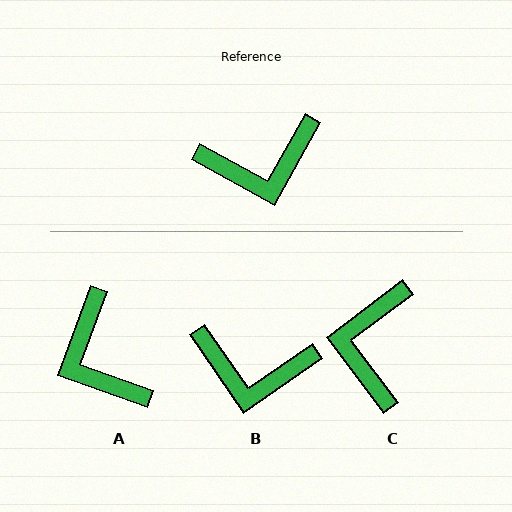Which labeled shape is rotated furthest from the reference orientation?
C, about 114 degrees away.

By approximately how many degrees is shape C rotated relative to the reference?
Approximately 114 degrees clockwise.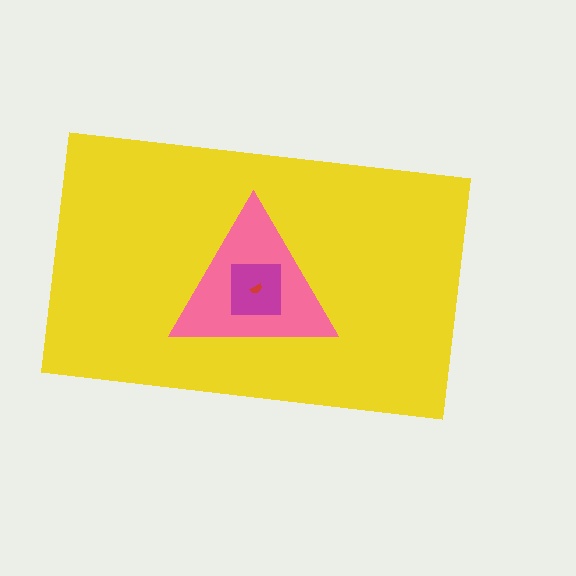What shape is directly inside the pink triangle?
The magenta square.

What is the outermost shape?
The yellow rectangle.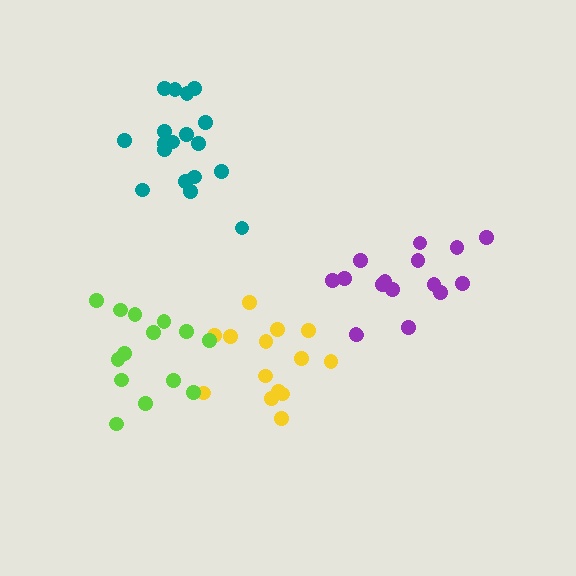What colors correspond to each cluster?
The clusters are colored: yellow, purple, lime, teal.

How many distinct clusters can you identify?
There are 4 distinct clusters.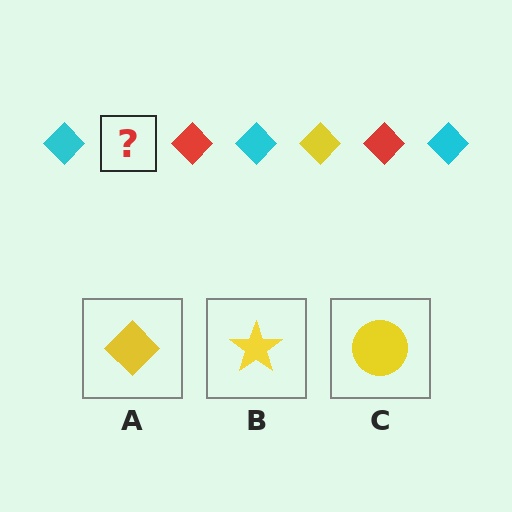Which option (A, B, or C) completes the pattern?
A.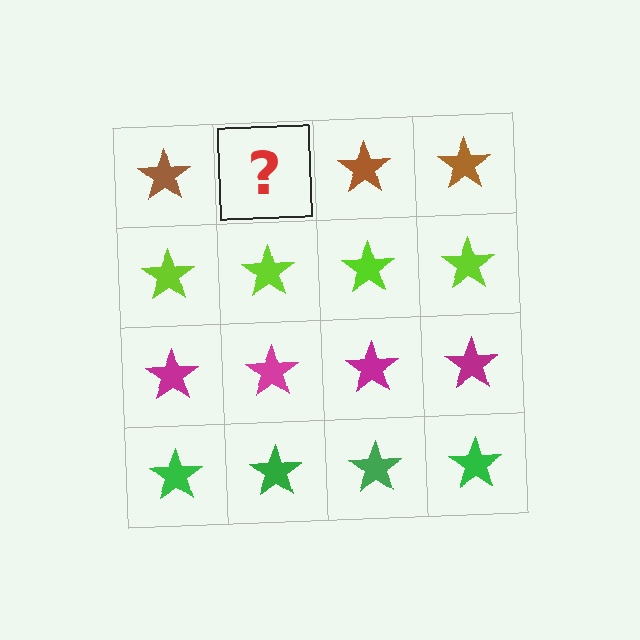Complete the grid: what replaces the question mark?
The question mark should be replaced with a brown star.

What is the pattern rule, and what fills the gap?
The rule is that each row has a consistent color. The gap should be filled with a brown star.